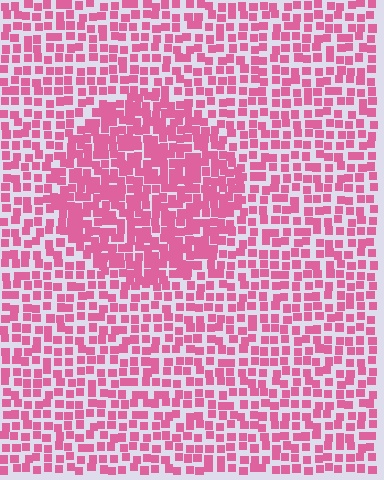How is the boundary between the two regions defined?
The boundary is defined by a change in element density (approximately 1.6x ratio). All elements are the same color, size, and shape.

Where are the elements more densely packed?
The elements are more densely packed inside the circle boundary.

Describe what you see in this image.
The image contains small pink elements arranged at two different densities. A circle-shaped region is visible where the elements are more densely packed than the surrounding area.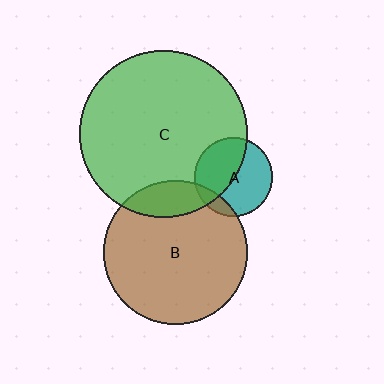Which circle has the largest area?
Circle C (green).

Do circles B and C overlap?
Yes.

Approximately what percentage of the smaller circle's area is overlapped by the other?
Approximately 15%.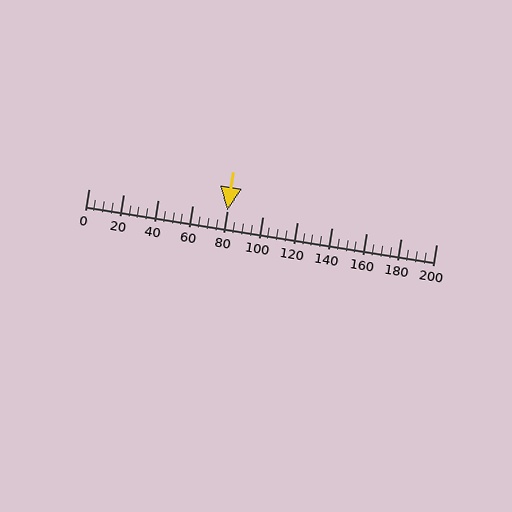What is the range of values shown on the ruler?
The ruler shows values from 0 to 200.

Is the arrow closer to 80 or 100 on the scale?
The arrow is closer to 80.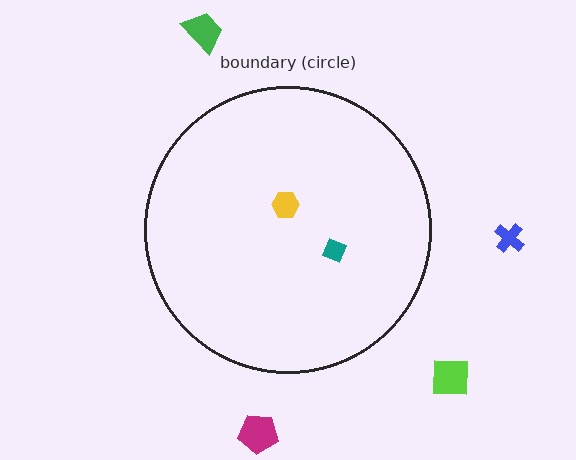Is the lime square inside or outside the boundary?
Outside.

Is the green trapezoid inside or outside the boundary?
Outside.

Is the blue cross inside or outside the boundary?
Outside.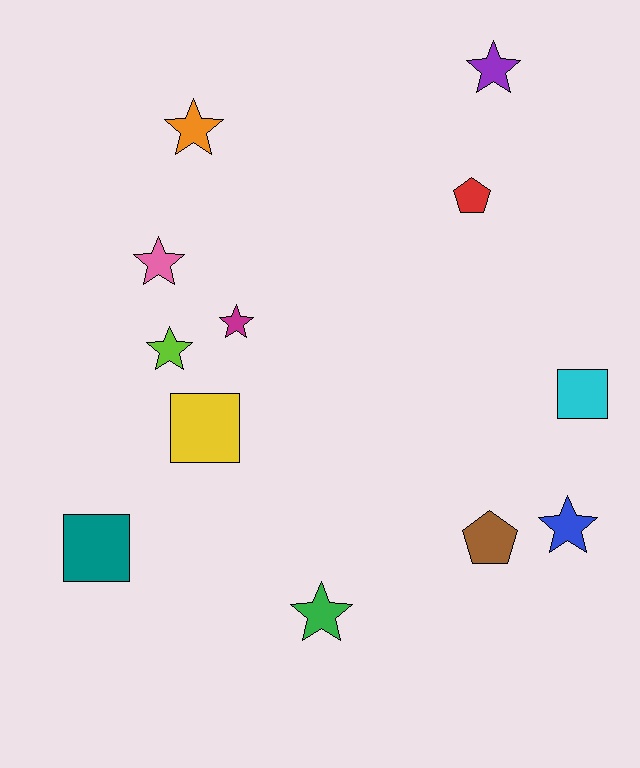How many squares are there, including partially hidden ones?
There are 3 squares.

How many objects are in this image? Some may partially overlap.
There are 12 objects.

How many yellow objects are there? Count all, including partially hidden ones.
There is 1 yellow object.